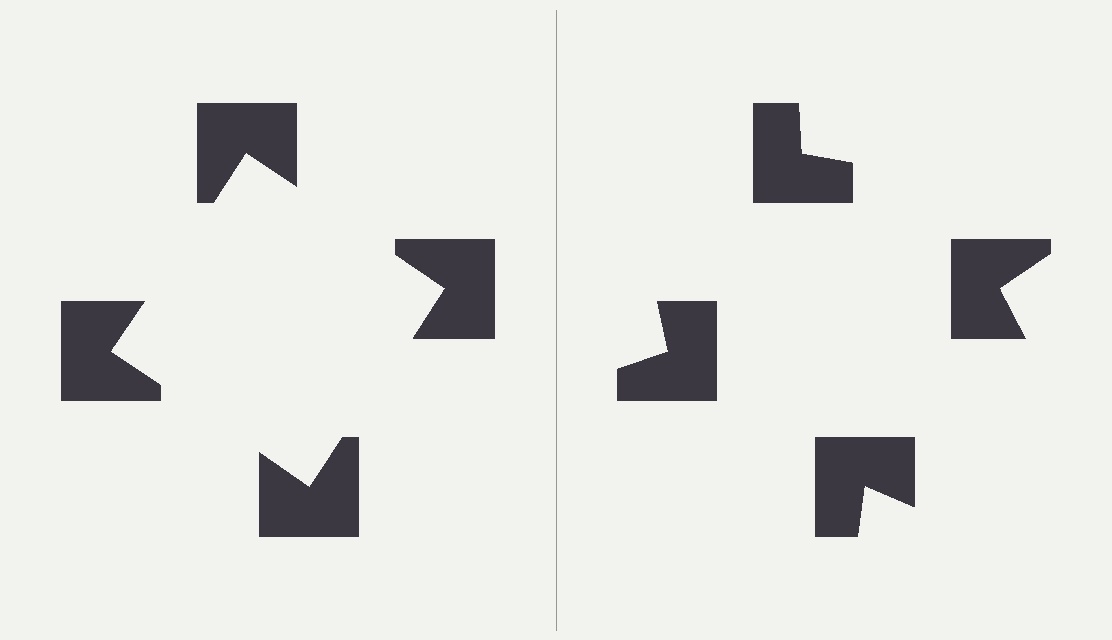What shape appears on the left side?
An illusory square.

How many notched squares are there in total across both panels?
8 — 4 on each side.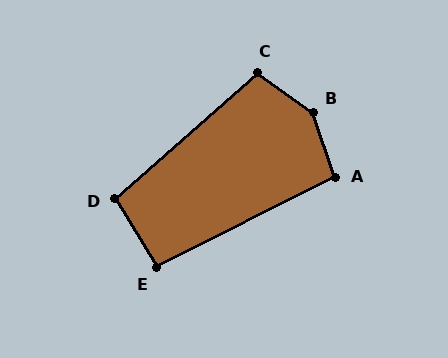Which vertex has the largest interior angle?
B, at approximately 144 degrees.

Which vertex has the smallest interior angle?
E, at approximately 95 degrees.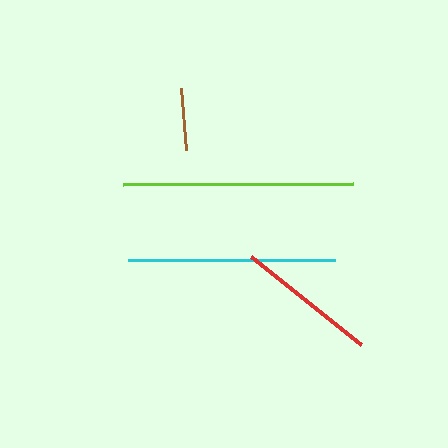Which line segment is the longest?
The lime line is the longest at approximately 230 pixels.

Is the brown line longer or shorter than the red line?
The red line is longer than the brown line.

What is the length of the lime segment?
The lime segment is approximately 230 pixels long.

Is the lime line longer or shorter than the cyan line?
The lime line is longer than the cyan line.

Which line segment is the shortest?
The brown line is the shortest at approximately 62 pixels.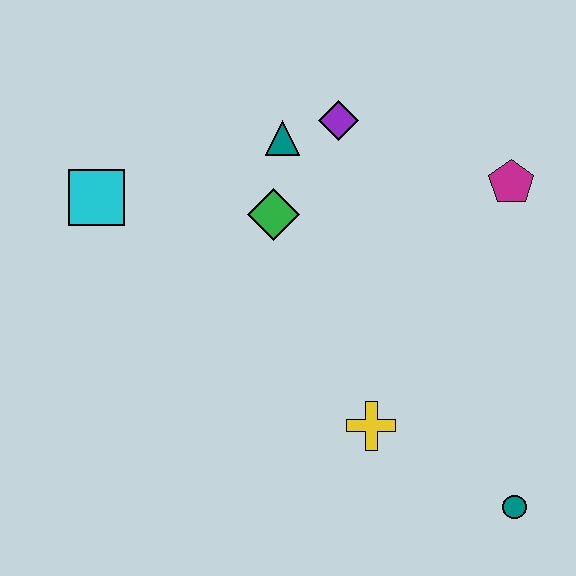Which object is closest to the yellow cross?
The teal circle is closest to the yellow cross.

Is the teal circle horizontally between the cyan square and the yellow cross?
No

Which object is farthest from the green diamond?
The teal circle is farthest from the green diamond.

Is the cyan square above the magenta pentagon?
No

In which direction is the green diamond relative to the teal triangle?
The green diamond is below the teal triangle.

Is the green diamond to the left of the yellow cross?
Yes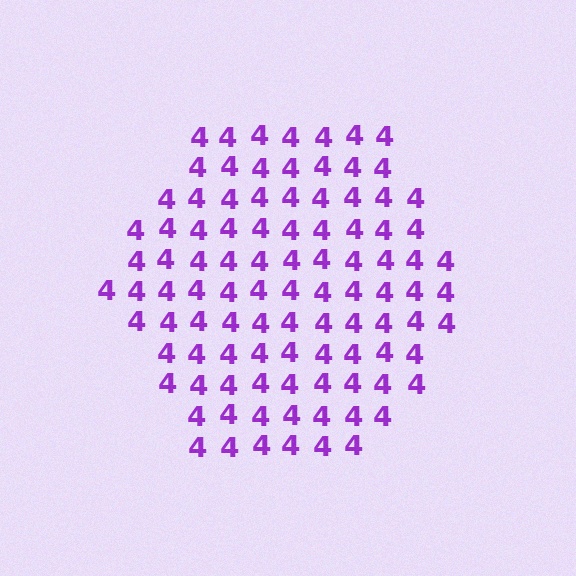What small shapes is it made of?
It is made of small digit 4's.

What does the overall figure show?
The overall figure shows a hexagon.